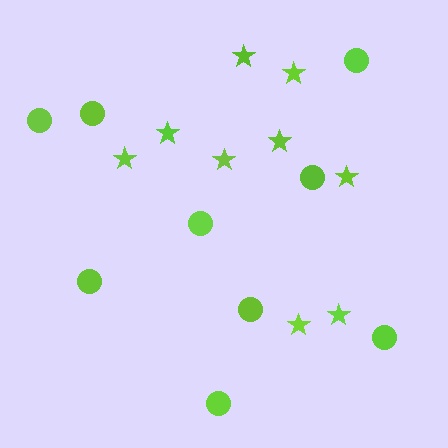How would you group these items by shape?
There are 2 groups: one group of circles (9) and one group of stars (9).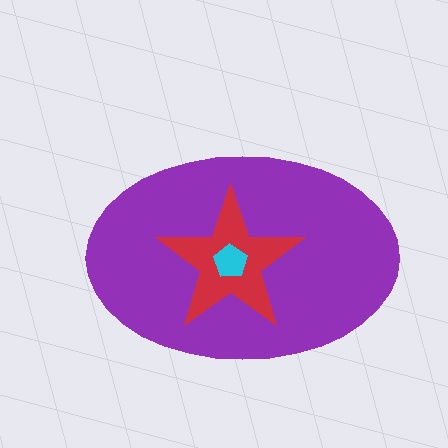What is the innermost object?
The cyan pentagon.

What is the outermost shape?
The purple ellipse.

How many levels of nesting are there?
3.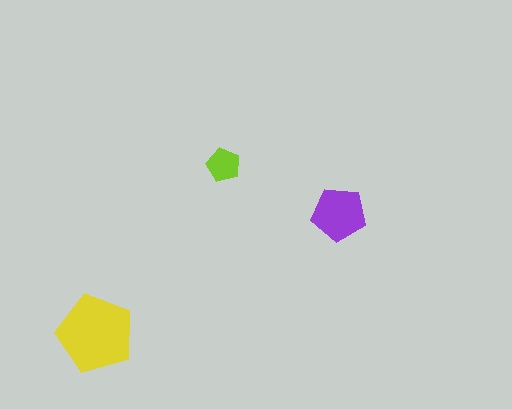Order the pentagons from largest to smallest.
the yellow one, the purple one, the lime one.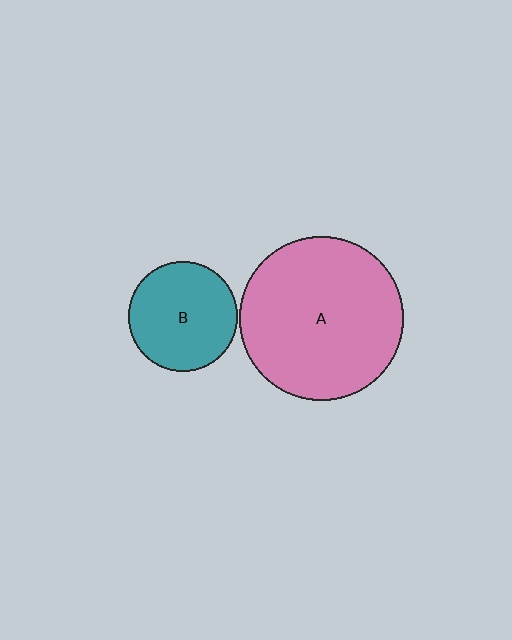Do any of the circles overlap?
No, none of the circles overlap.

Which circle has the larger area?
Circle A (pink).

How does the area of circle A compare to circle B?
Approximately 2.2 times.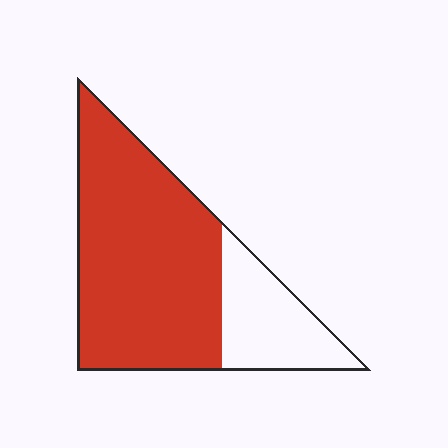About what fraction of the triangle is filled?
About three quarters (3/4).